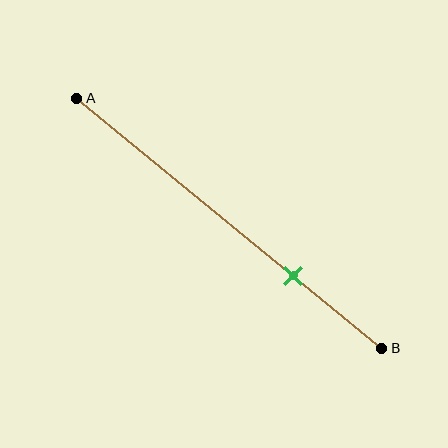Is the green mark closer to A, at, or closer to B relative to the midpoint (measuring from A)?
The green mark is closer to point B than the midpoint of segment AB.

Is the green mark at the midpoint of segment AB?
No, the mark is at about 70% from A, not at the 50% midpoint.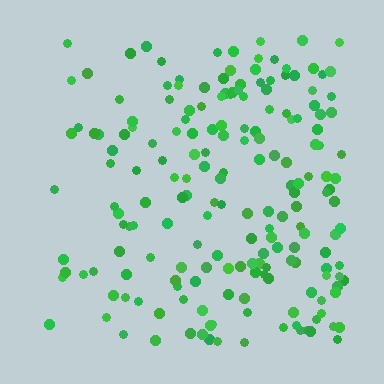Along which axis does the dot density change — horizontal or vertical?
Horizontal.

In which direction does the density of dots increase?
From left to right, with the right side densest.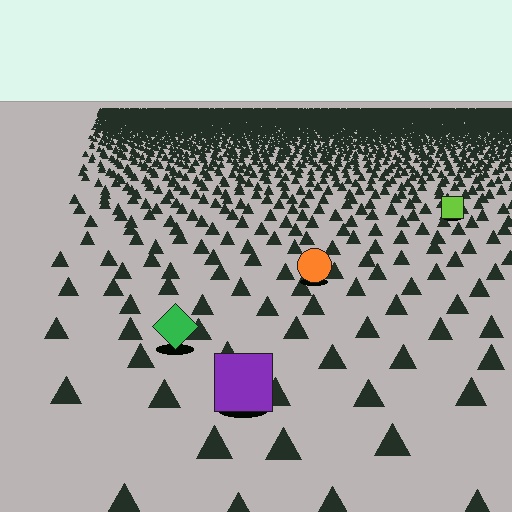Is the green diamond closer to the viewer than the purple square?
No. The purple square is closer — you can tell from the texture gradient: the ground texture is coarser near it.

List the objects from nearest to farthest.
From nearest to farthest: the purple square, the green diamond, the orange circle, the lime square.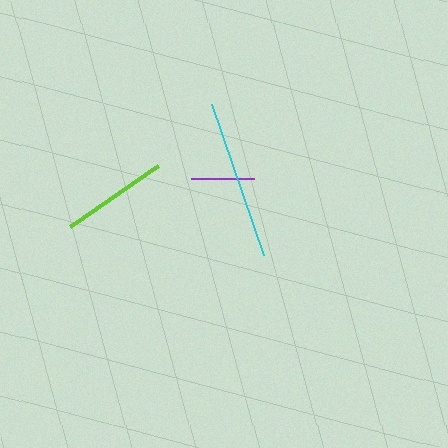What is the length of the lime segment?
The lime segment is approximately 107 pixels long.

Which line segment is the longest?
The cyan line is the longest at approximately 160 pixels.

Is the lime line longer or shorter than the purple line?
The lime line is longer than the purple line.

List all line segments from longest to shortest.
From longest to shortest: cyan, lime, purple.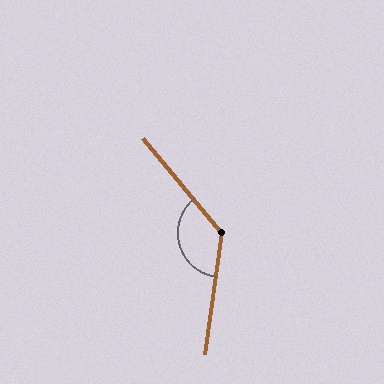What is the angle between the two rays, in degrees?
Approximately 133 degrees.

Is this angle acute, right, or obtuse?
It is obtuse.